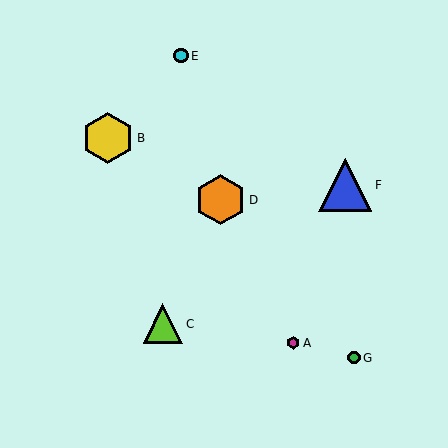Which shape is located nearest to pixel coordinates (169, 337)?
The lime triangle (labeled C) at (163, 324) is nearest to that location.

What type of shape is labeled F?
Shape F is a blue triangle.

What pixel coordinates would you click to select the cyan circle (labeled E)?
Click at (181, 56) to select the cyan circle E.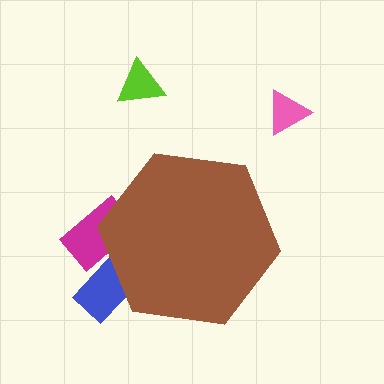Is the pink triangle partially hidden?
No, the pink triangle is fully visible.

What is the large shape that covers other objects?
A brown hexagon.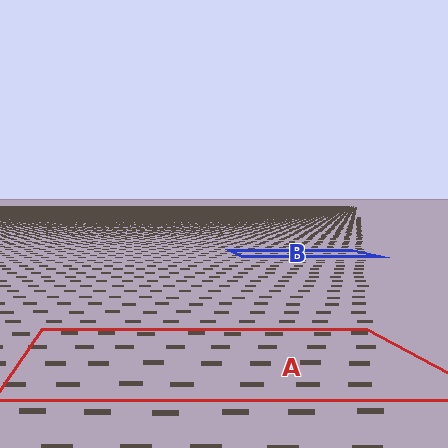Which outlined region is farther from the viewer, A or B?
Region B is farther from the viewer — the texture elements inside it appear smaller and more densely packed.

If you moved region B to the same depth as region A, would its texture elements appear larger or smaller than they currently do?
They would appear larger. At a closer depth, the same texture elements are projected at a bigger on-screen size.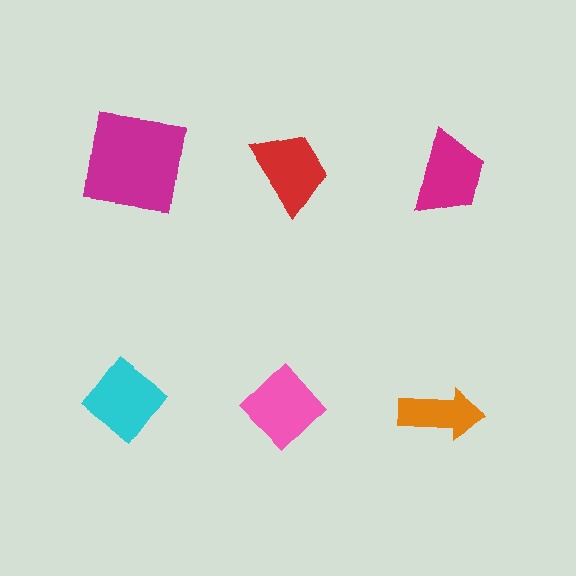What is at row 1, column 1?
A magenta square.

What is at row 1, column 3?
A magenta trapezoid.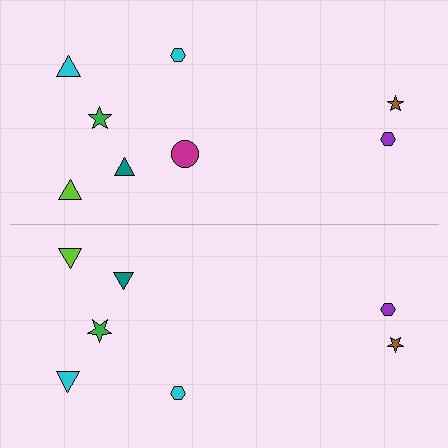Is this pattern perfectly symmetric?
No, the pattern is not perfectly symmetric. A magenta circle is missing from the bottom side.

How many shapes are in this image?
There are 15 shapes in this image.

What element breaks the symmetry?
A magenta circle is missing from the bottom side.